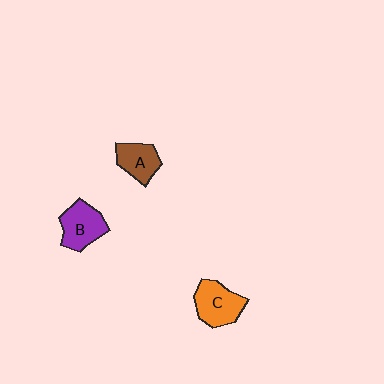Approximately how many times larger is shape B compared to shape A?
Approximately 1.3 times.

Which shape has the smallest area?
Shape A (brown).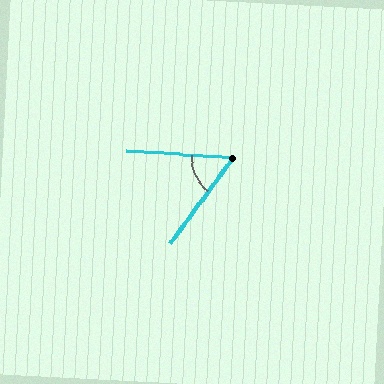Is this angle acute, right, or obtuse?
It is acute.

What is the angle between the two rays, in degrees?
Approximately 58 degrees.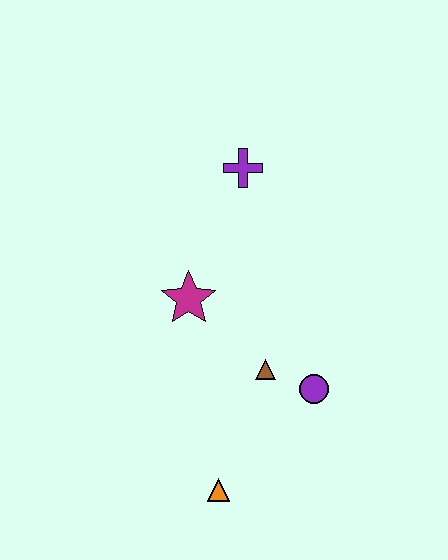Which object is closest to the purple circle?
The brown triangle is closest to the purple circle.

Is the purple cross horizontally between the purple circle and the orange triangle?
Yes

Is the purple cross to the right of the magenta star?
Yes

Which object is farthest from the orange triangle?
The purple cross is farthest from the orange triangle.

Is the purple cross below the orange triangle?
No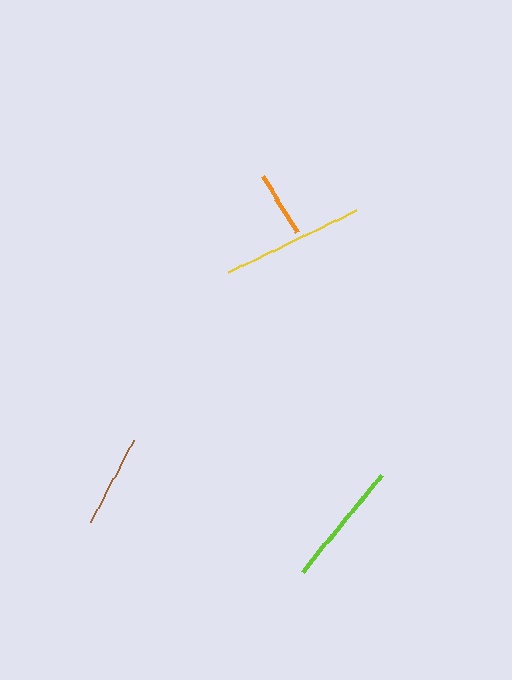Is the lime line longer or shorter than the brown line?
The lime line is longer than the brown line.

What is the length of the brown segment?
The brown segment is approximately 92 pixels long.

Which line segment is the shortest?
The orange line is the shortest at approximately 65 pixels.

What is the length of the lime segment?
The lime segment is approximately 125 pixels long.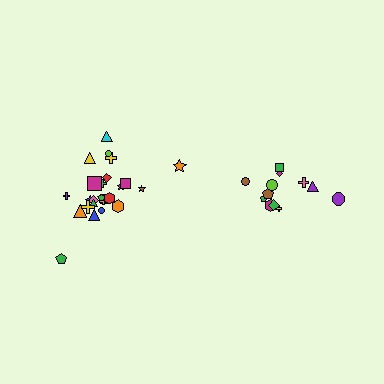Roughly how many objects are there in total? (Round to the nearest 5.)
Roughly 35 objects in total.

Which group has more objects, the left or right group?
The left group.